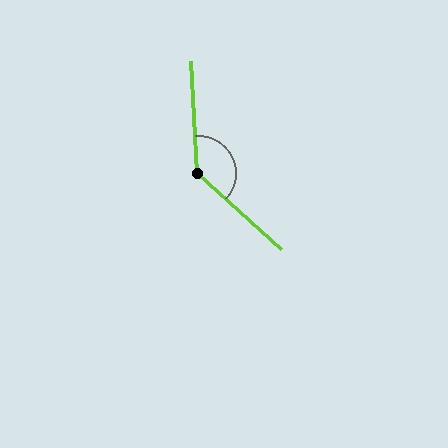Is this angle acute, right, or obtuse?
It is obtuse.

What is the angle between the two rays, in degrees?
Approximately 135 degrees.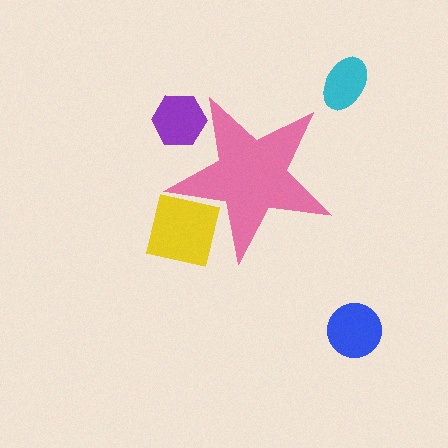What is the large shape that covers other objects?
A pink star.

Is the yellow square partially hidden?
Yes, the yellow square is partially hidden behind the pink star.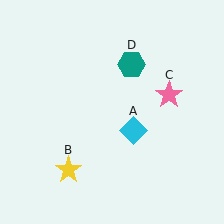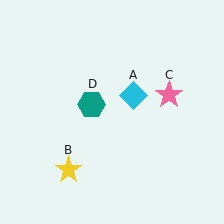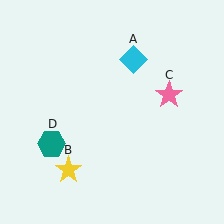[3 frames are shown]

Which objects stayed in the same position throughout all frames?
Yellow star (object B) and pink star (object C) remained stationary.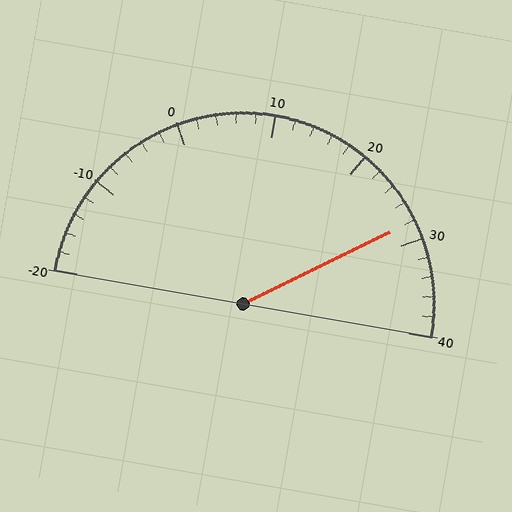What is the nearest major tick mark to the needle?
The nearest major tick mark is 30.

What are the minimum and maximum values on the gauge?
The gauge ranges from -20 to 40.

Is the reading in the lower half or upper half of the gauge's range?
The reading is in the upper half of the range (-20 to 40).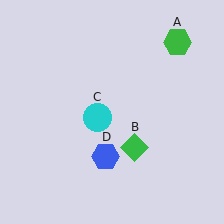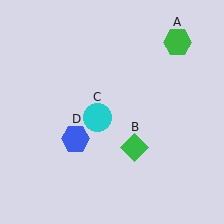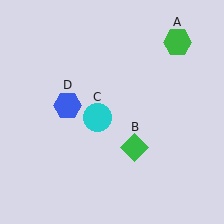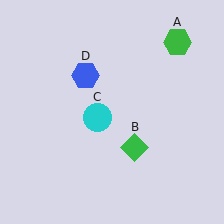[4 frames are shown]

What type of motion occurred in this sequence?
The blue hexagon (object D) rotated clockwise around the center of the scene.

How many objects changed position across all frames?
1 object changed position: blue hexagon (object D).